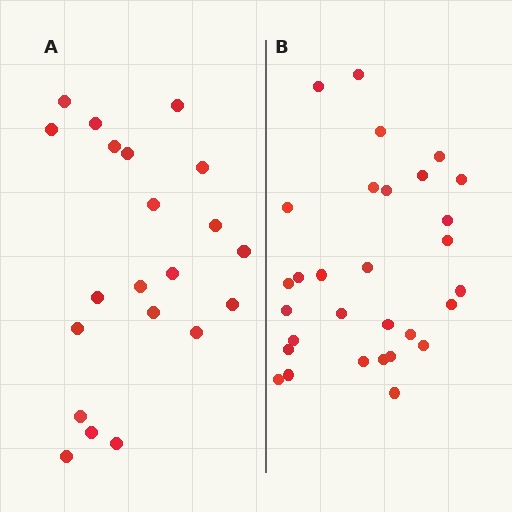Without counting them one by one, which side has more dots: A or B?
Region B (the right region) has more dots.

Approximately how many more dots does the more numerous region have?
Region B has roughly 8 or so more dots than region A.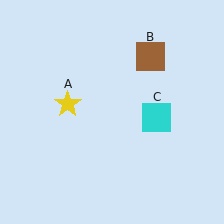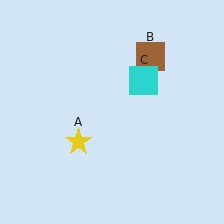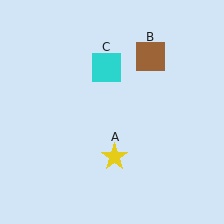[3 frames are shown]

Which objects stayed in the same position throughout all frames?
Brown square (object B) remained stationary.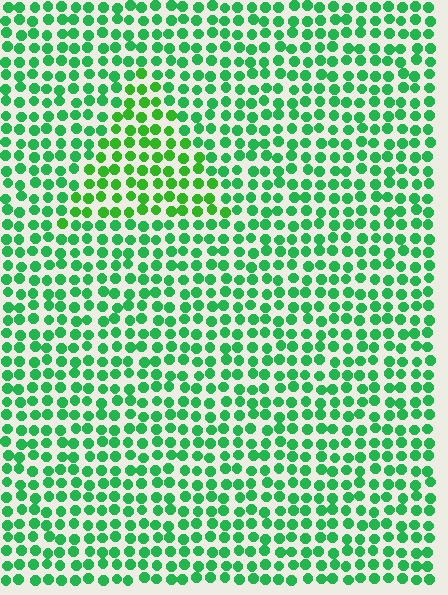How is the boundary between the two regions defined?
The boundary is defined purely by a slight shift in hue (about 23 degrees). Spacing, size, and orientation are identical on both sides.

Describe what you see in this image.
The image is filled with small green elements in a uniform arrangement. A triangle-shaped region is visible where the elements are tinted to a slightly different hue, forming a subtle color boundary.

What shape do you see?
I see a triangle.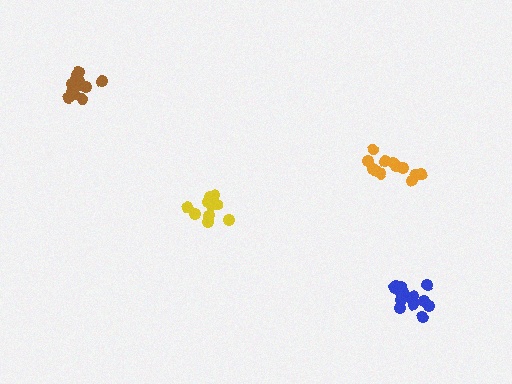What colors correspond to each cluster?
The clusters are colored: blue, orange, brown, yellow.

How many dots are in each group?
Group 1: 15 dots, Group 2: 12 dots, Group 3: 11 dots, Group 4: 10 dots (48 total).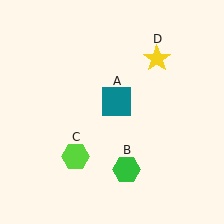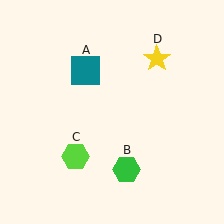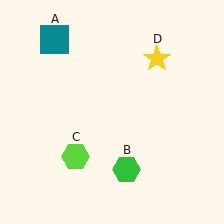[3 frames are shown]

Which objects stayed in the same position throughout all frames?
Green hexagon (object B) and lime hexagon (object C) and yellow star (object D) remained stationary.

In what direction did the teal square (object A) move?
The teal square (object A) moved up and to the left.